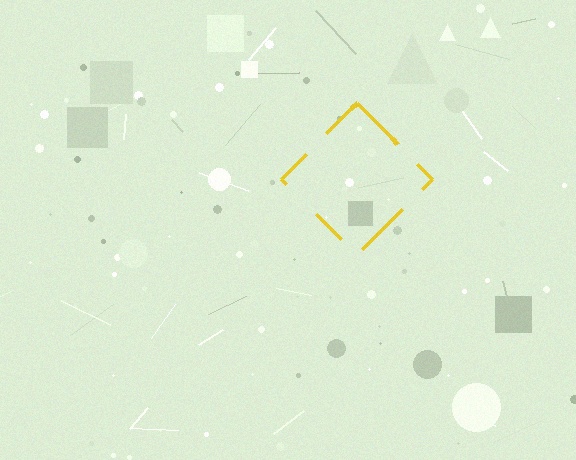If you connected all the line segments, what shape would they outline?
They would outline a diamond.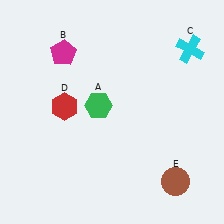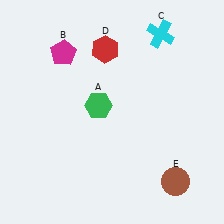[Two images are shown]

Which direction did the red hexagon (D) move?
The red hexagon (D) moved up.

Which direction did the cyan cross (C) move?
The cyan cross (C) moved left.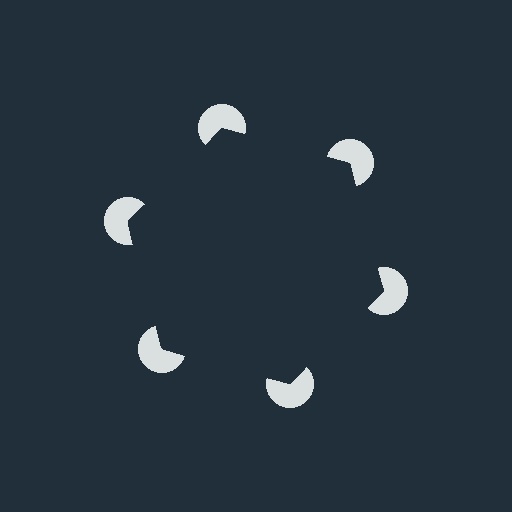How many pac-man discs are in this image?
There are 6 — one at each vertex of the illusory hexagon.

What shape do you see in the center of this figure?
An illusory hexagon — its edges are inferred from the aligned wedge cuts in the pac-man discs, not physically drawn.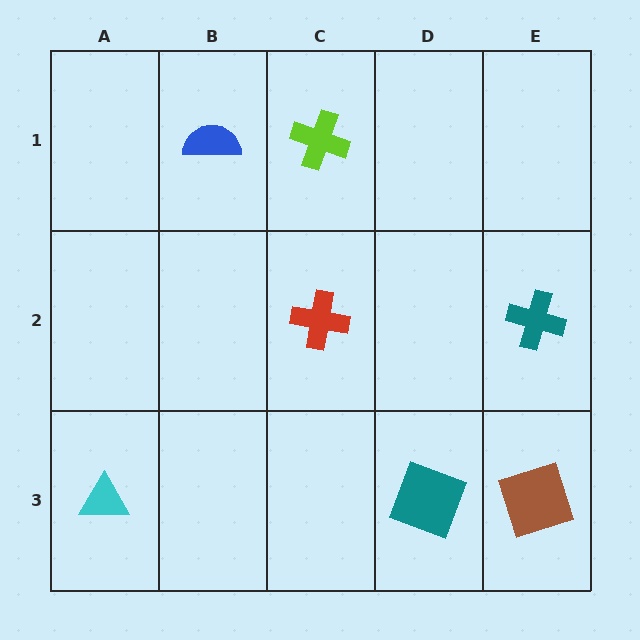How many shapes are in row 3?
3 shapes.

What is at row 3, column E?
A brown square.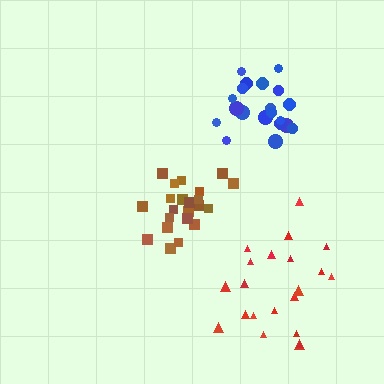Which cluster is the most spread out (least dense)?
Red.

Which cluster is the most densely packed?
Brown.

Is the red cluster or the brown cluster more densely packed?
Brown.